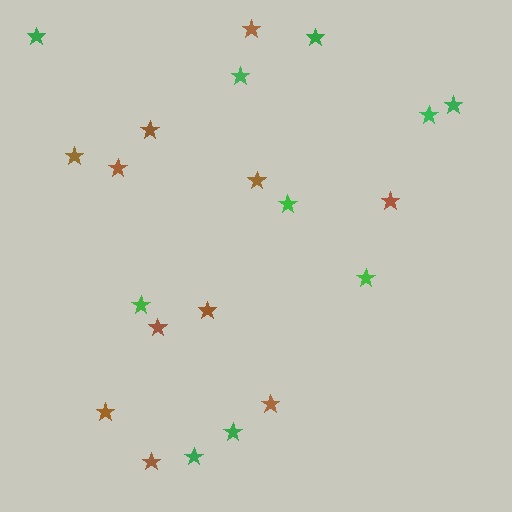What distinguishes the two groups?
There are 2 groups: one group of green stars (10) and one group of brown stars (11).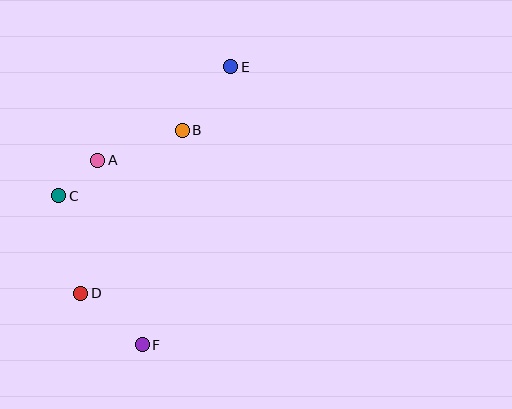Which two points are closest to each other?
Points A and C are closest to each other.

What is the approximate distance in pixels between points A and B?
The distance between A and B is approximately 90 pixels.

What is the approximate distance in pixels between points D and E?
The distance between D and E is approximately 272 pixels.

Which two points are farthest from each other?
Points E and F are farthest from each other.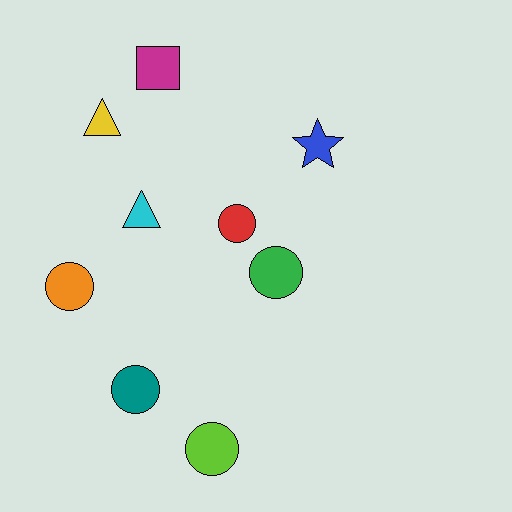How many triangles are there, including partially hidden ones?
There are 2 triangles.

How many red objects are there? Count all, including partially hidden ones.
There is 1 red object.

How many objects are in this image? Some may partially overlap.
There are 9 objects.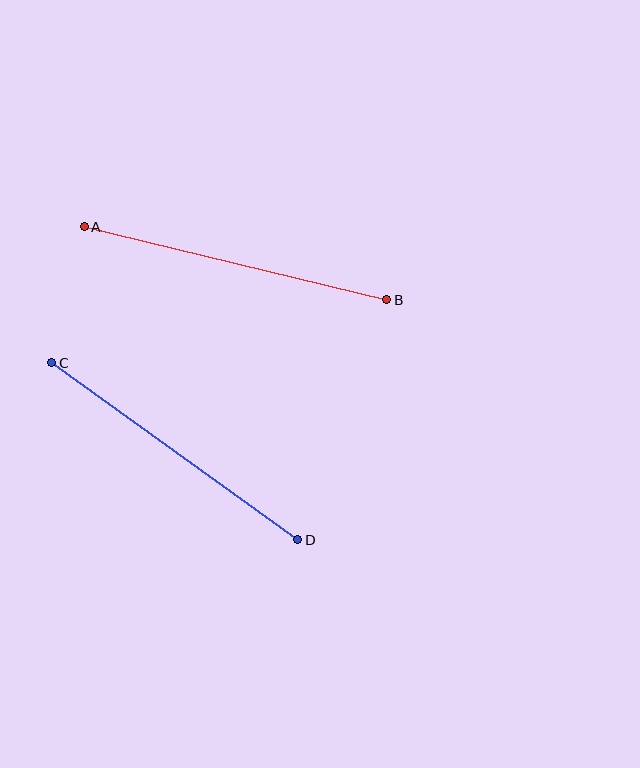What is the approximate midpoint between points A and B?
The midpoint is at approximately (236, 263) pixels.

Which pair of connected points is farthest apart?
Points A and B are farthest apart.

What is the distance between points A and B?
The distance is approximately 311 pixels.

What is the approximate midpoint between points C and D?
The midpoint is at approximately (175, 451) pixels.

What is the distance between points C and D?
The distance is approximately 303 pixels.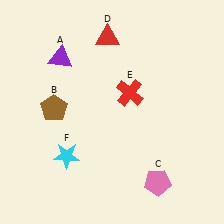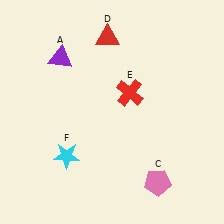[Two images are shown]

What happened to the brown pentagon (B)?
The brown pentagon (B) was removed in Image 2. It was in the top-left area of Image 1.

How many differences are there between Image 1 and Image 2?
There is 1 difference between the two images.